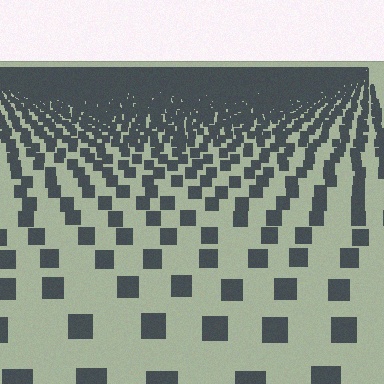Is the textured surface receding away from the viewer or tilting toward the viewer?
The surface is receding away from the viewer. Texture elements get smaller and denser toward the top.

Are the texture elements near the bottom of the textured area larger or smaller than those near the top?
Larger. Near the bottom, elements are closer to the viewer and appear at a bigger on-screen size.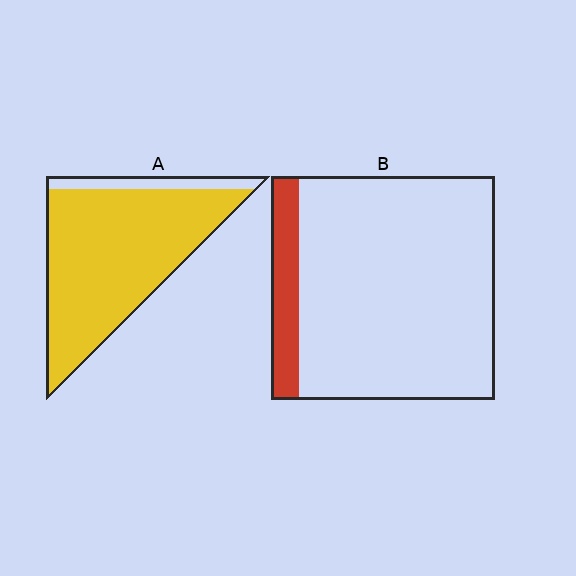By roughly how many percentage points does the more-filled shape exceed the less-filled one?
By roughly 75 percentage points (A over B).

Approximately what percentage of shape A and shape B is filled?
A is approximately 90% and B is approximately 10%.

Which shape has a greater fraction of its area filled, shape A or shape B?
Shape A.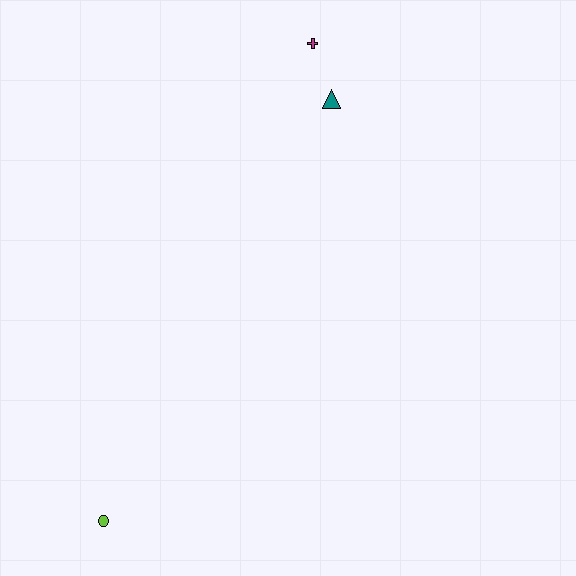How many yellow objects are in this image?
There are no yellow objects.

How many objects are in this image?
There are 3 objects.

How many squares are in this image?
There are no squares.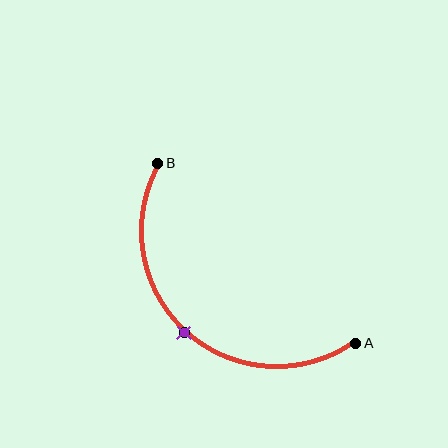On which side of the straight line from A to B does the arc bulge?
The arc bulges below and to the left of the straight line connecting A and B.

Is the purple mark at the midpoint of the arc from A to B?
Yes. The purple mark lies on the arc at equal arc-length from both A and B — it is the arc midpoint.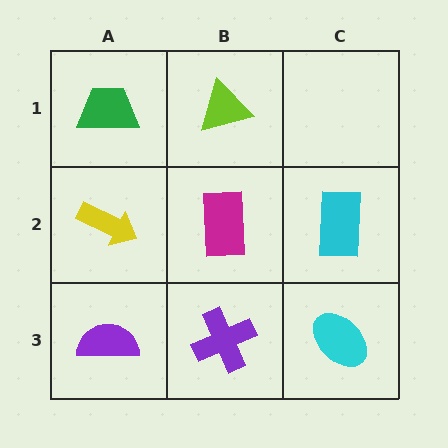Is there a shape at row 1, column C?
No, that cell is empty.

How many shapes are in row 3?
3 shapes.